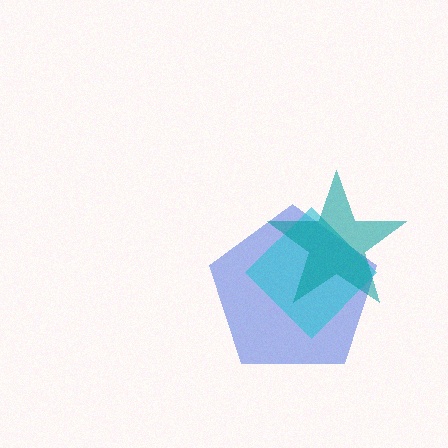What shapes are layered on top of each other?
The layered shapes are: a blue pentagon, a cyan diamond, a teal star.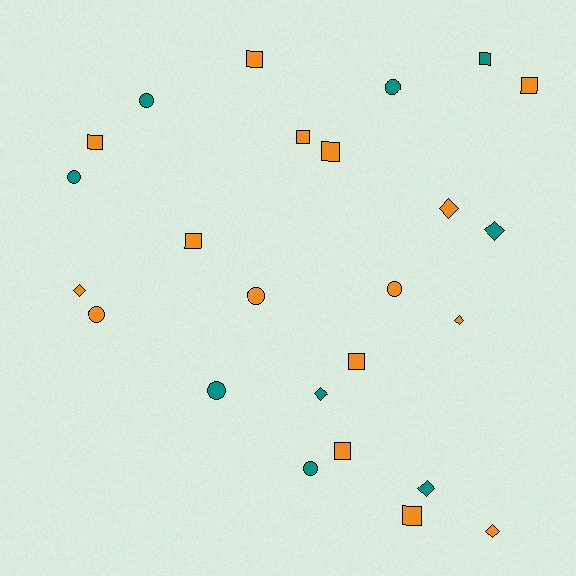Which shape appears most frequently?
Square, with 10 objects.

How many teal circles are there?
There are 5 teal circles.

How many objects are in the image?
There are 25 objects.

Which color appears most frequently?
Orange, with 16 objects.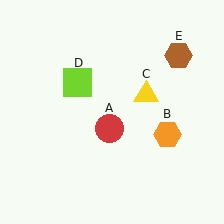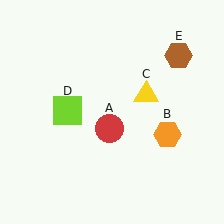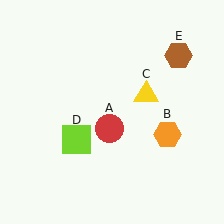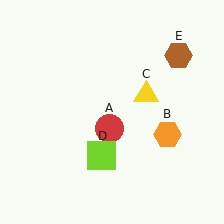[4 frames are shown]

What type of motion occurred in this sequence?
The lime square (object D) rotated counterclockwise around the center of the scene.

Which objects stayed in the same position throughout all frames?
Red circle (object A) and orange hexagon (object B) and yellow triangle (object C) and brown hexagon (object E) remained stationary.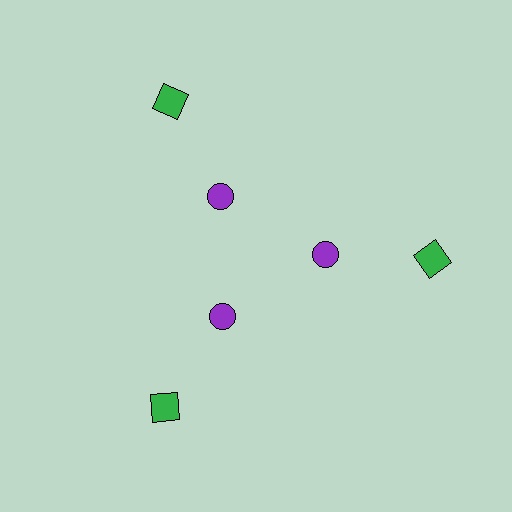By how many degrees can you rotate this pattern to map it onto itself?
The pattern maps onto itself every 120 degrees of rotation.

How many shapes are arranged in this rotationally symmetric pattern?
There are 6 shapes, arranged in 3 groups of 2.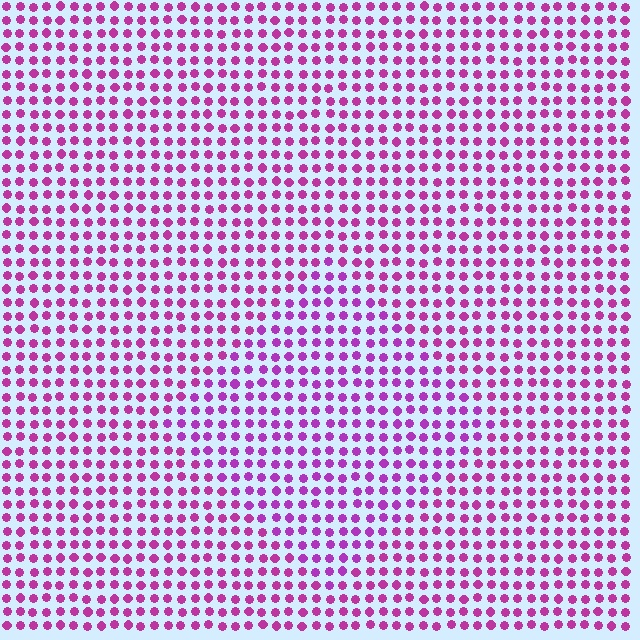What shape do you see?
I see a diamond.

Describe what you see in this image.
The image is filled with small magenta elements in a uniform arrangement. A diamond-shaped region is visible where the elements are tinted to a slightly different hue, forming a subtle color boundary.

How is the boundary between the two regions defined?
The boundary is defined purely by a slight shift in hue (about 19 degrees). Spacing, size, and orientation are identical on both sides.